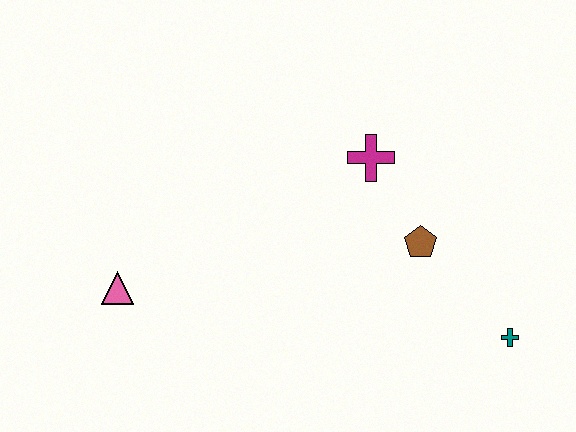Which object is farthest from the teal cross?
The pink triangle is farthest from the teal cross.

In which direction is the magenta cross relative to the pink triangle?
The magenta cross is to the right of the pink triangle.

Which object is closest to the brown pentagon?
The magenta cross is closest to the brown pentagon.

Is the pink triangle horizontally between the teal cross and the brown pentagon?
No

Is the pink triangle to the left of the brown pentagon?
Yes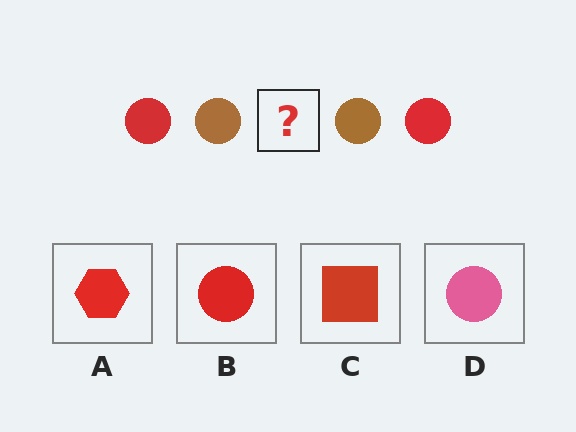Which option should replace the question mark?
Option B.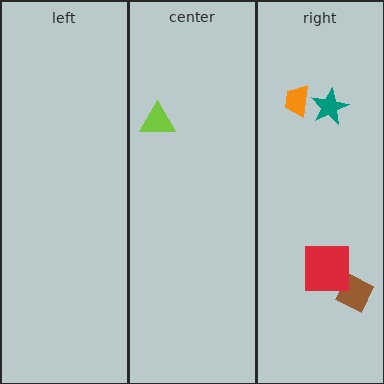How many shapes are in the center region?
1.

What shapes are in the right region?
The teal star, the brown diamond, the orange trapezoid, the red square.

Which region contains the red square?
The right region.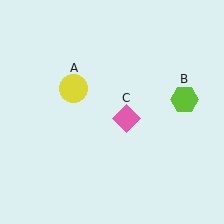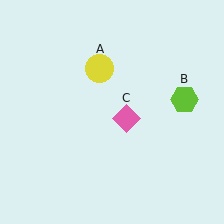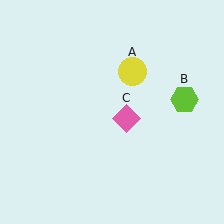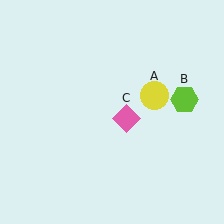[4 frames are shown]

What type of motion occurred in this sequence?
The yellow circle (object A) rotated clockwise around the center of the scene.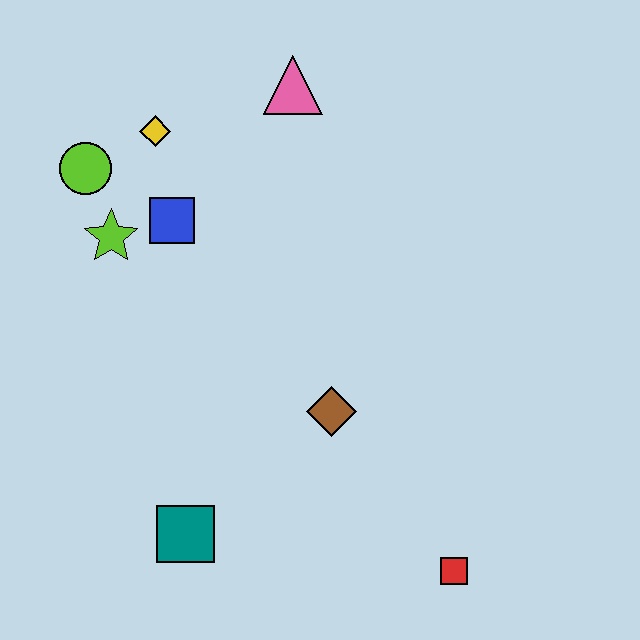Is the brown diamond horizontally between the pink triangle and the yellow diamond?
No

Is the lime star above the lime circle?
No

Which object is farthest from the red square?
The lime circle is farthest from the red square.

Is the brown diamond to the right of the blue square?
Yes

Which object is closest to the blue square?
The lime star is closest to the blue square.